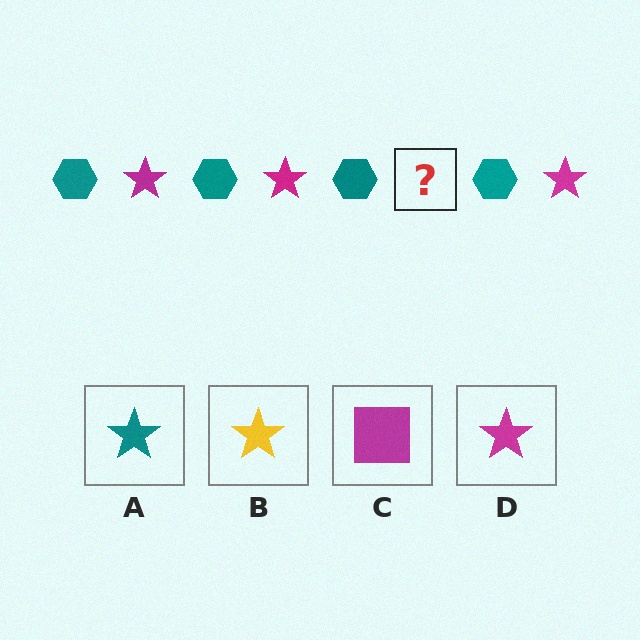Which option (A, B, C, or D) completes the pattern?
D.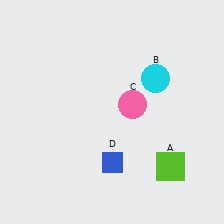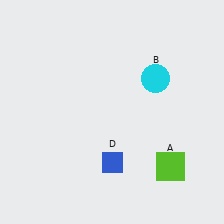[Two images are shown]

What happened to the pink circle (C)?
The pink circle (C) was removed in Image 2. It was in the top-right area of Image 1.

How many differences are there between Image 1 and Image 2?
There is 1 difference between the two images.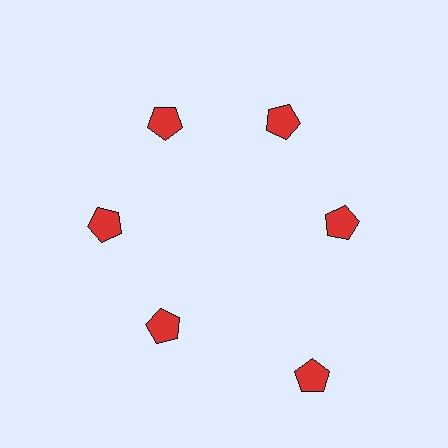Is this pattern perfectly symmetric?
No. The 6 red pentagons are arranged in a ring, but one element near the 5 o'clock position is pushed outward from the center, breaking the 6-fold rotational symmetry.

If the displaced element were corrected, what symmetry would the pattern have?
It would have 6-fold rotational symmetry — the pattern would map onto itself every 60 degrees.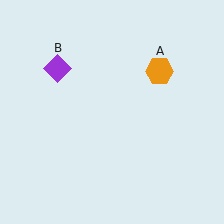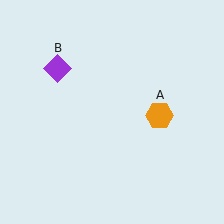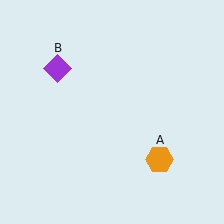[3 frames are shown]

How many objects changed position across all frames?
1 object changed position: orange hexagon (object A).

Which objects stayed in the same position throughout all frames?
Purple diamond (object B) remained stationary.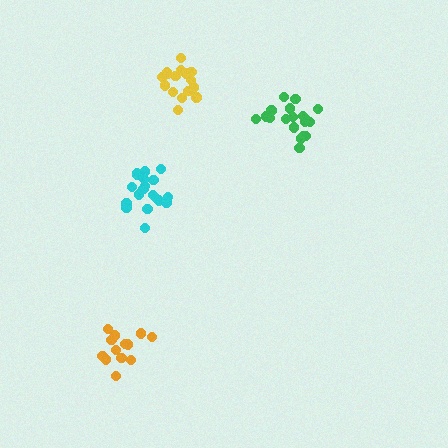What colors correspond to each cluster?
The clusters are colored: green, orange, cyan, yellow.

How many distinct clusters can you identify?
There are 4 distinct clusters.